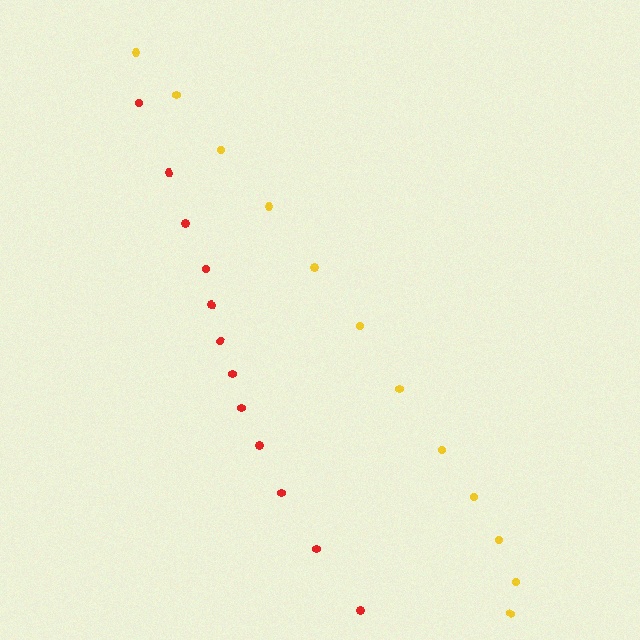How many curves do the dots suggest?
There are 2 distinct paths.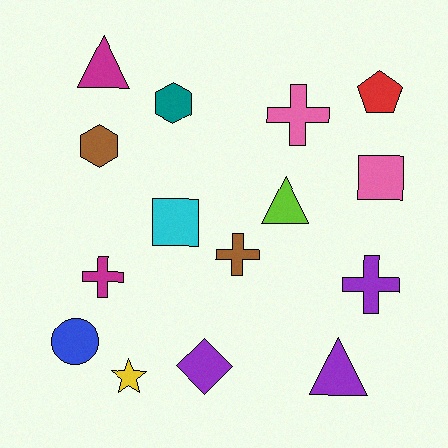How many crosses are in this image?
There are 4 crosses.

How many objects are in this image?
There are 15 objects.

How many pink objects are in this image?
There are 2 pink objects.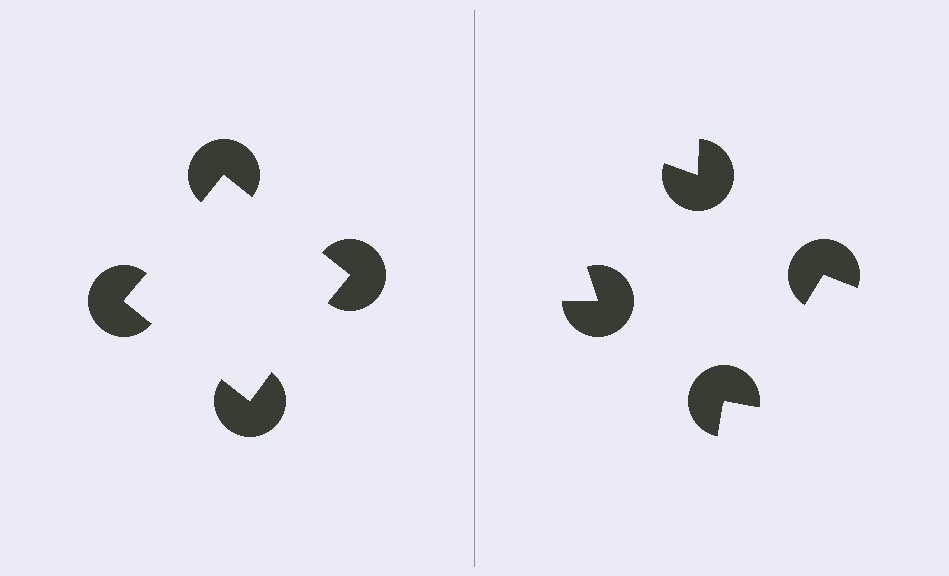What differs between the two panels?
The pac-man discs are positioned identically on both sides; only the wedge orientations differ. On the left they align to a square; on the right they are misaligned.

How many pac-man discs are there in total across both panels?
8 — 4 on each side.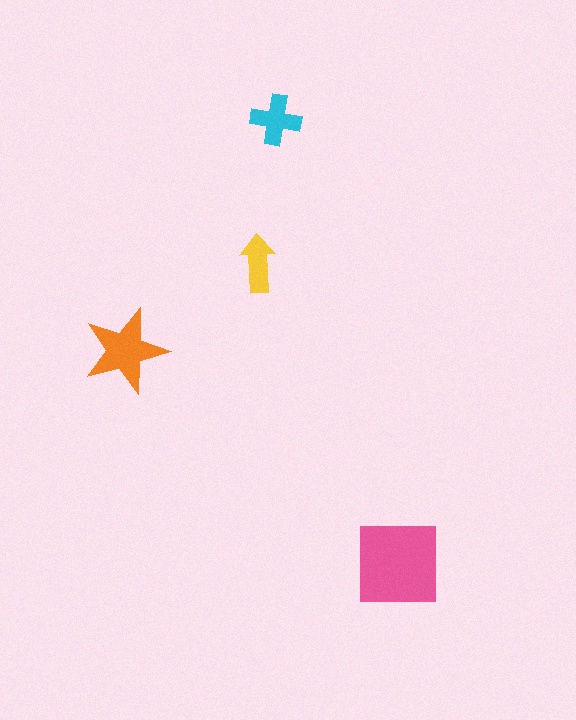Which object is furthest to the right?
The pink square is rightmost.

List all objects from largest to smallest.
The pink square, the orange star, the cyan cross, the yellow arrow.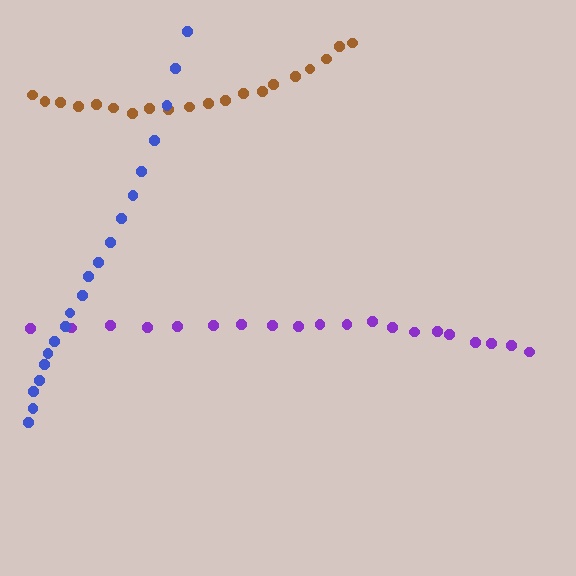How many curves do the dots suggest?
There are 3 distinct paths.